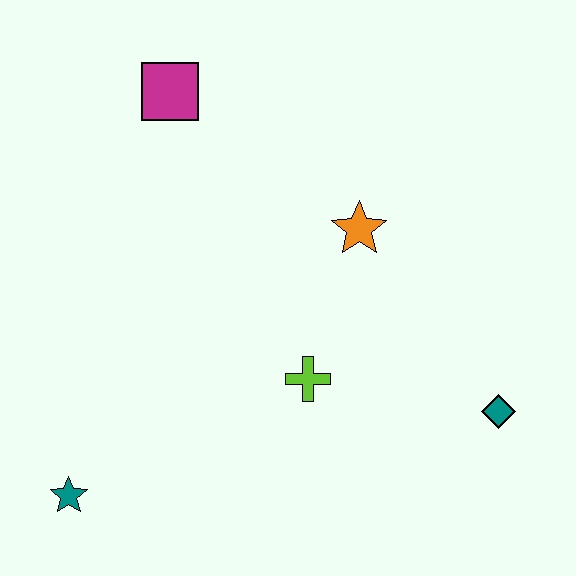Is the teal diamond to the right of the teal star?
Yes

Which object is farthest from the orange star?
The teal star is farthest from the orange star.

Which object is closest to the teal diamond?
The lime cross is closest to the teal diamond.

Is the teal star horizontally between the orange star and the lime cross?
No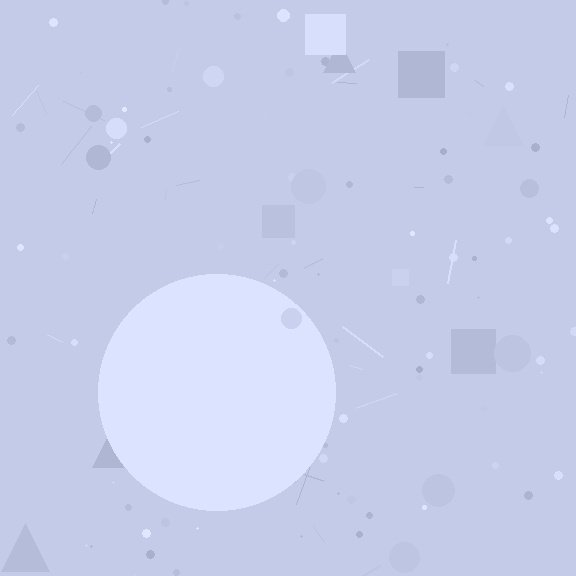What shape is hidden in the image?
A circle is hidden in the image.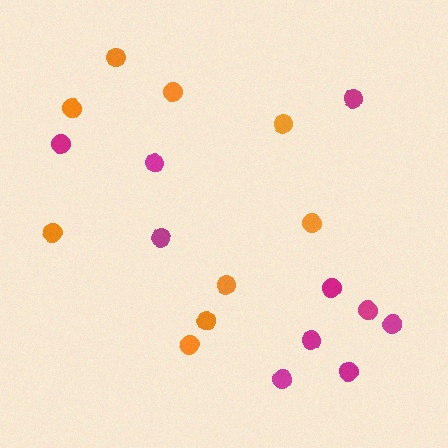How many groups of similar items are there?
There are 2 groups: one group of magenta circles (10) and one group of orange circles (9).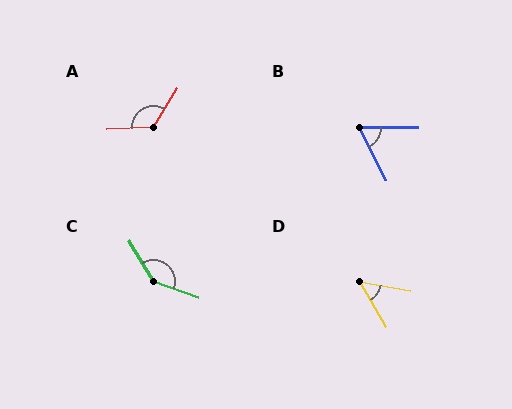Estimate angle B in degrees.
Approximately 64 degrees.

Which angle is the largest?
C, at approximately 140 degrees.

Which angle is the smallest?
D, at approximately 50 degrees.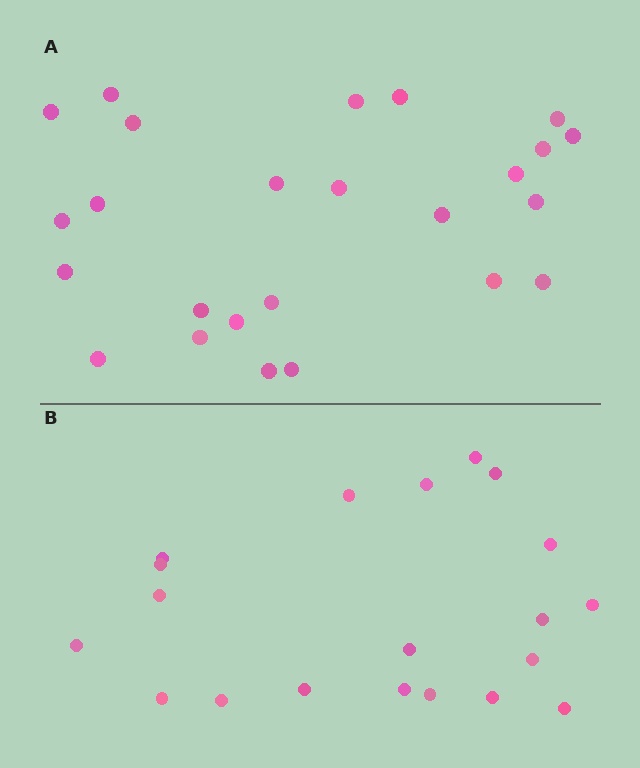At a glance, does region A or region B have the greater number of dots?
Region A (the top region) has more dots.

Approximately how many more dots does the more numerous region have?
Region A has about 5 more dots than region B.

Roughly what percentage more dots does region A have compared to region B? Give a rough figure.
About 25% more.